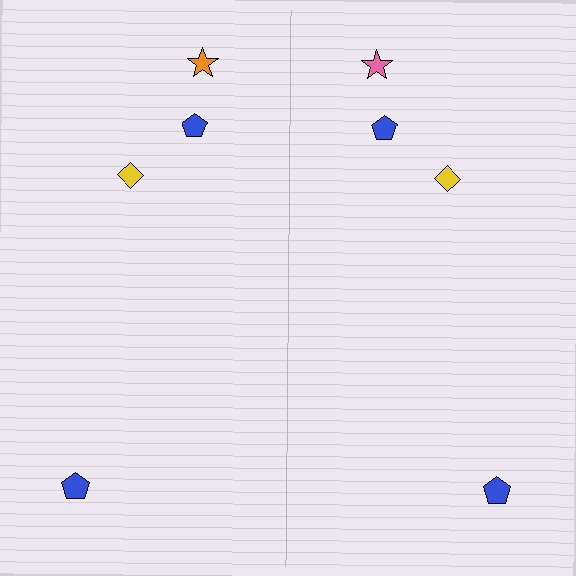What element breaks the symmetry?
The pink star on the right side breaks the symmetry — its mirror counterpart is orange.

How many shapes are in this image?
There are 8 shapes in this image.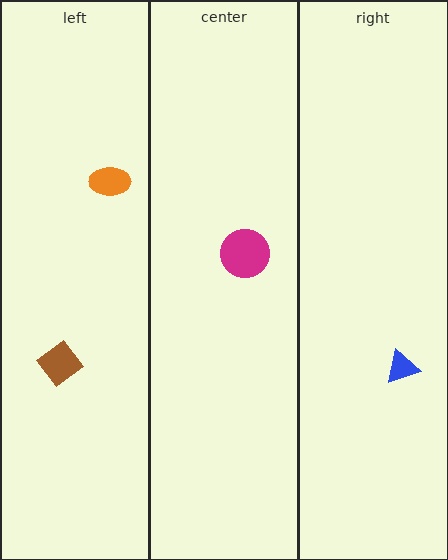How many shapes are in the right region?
1.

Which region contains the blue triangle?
The right region.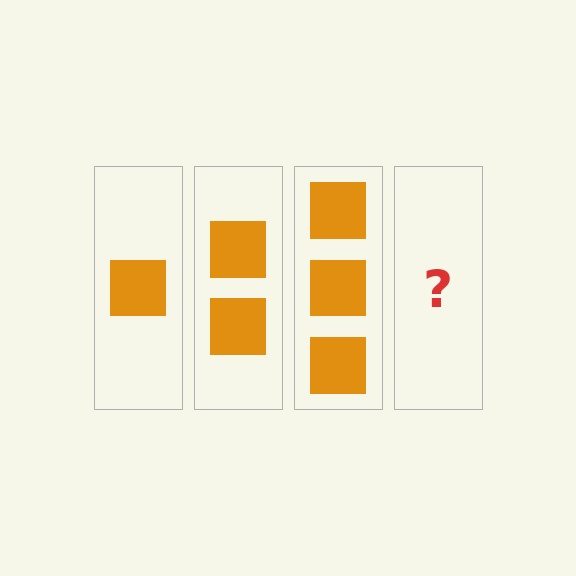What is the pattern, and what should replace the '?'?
The pattern is that each step adds one more square. The '?' should be 4 squares.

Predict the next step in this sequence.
The next step is 4 squares.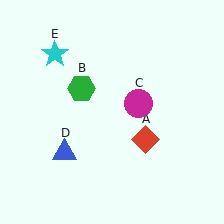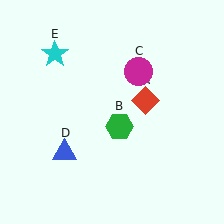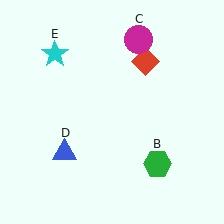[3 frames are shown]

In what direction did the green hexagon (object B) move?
The green hexagon (object B) moved down and to the right.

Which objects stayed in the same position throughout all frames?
Blue triangle (object D) and cyan star (object E) remained stationary.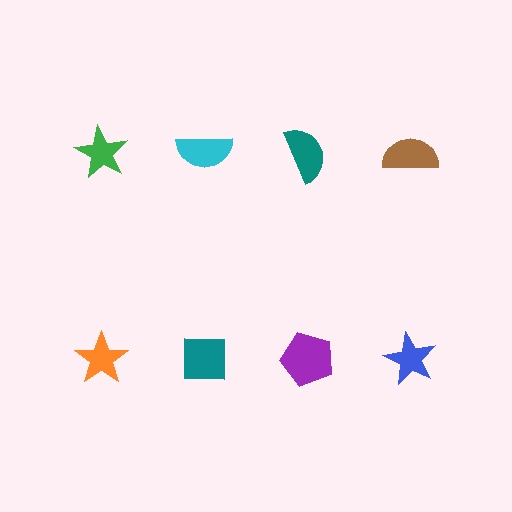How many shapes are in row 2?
4 shapes.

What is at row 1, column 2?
A cyan semicircle.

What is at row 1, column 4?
A brown semicircle.